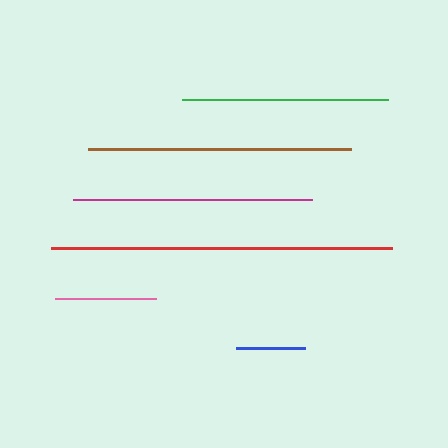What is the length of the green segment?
The green segment is approximately 206 pixels long.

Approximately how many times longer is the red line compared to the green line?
The red line is approximately 1.7 times the length of the green line.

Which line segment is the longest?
The red line is the longest at approximately 341 pixels.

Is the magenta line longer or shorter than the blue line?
The magenta line is longer than the blue line.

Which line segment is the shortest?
The blue line is the shortest at approximately 69 pixels.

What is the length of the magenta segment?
The magenta segment is approximately 239 pixels long.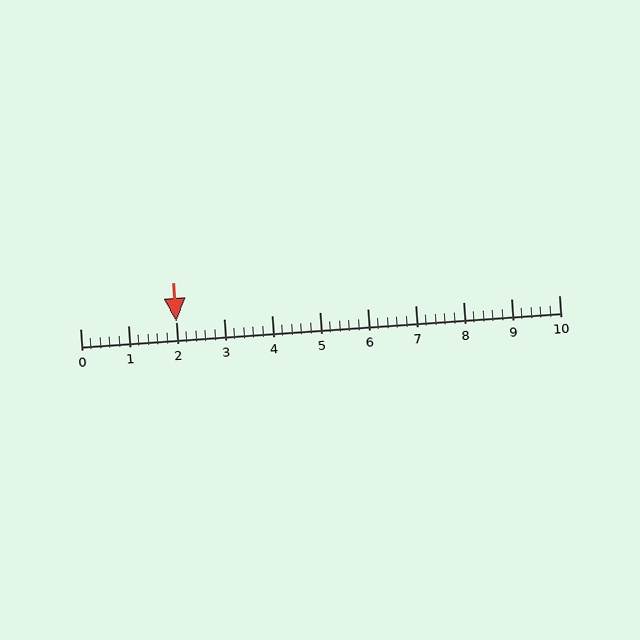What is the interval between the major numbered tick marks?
The major tick marks are spaced 1 units apart.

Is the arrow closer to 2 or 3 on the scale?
The arrow is closer to 2.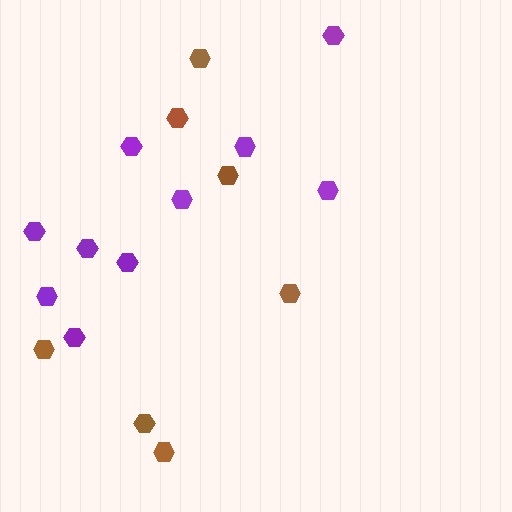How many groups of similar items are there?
There are 2 groups: one group of brown hexagons (7) and one group of purple hexagons (10).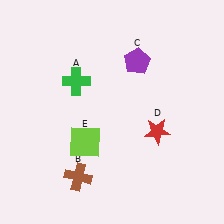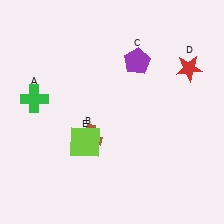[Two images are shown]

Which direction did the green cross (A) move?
The green cross (A) moved left.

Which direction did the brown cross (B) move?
The brown cross (B) moved up.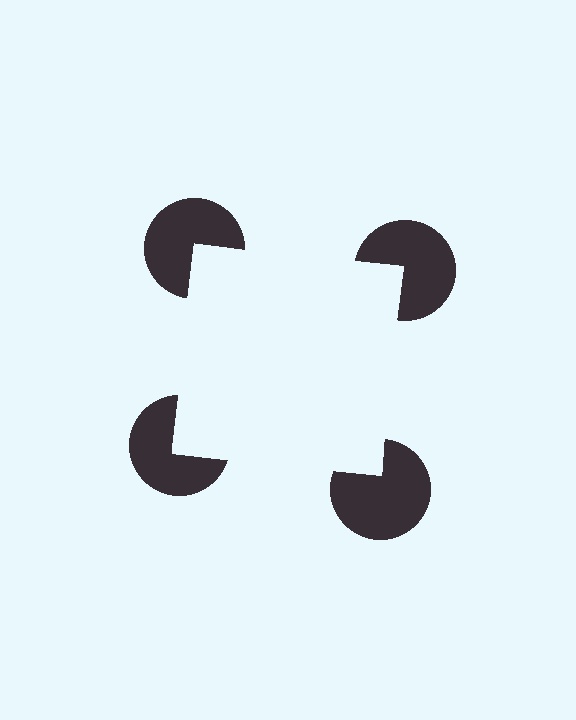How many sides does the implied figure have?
4 sides.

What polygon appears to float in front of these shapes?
An illusory square — its edges are inferred from the aligned wedge cuts in the pac-man discs, not physically drawn.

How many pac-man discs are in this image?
There are 4 — one at each vertex of the illusory square.